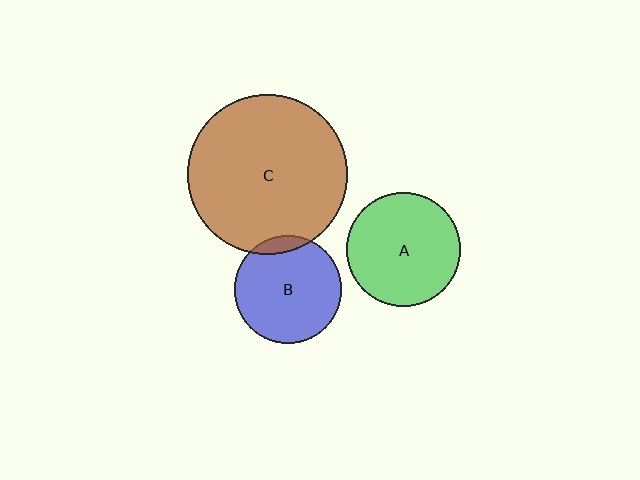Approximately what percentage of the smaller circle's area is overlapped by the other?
Approximately 10%.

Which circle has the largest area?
Circle C (brown).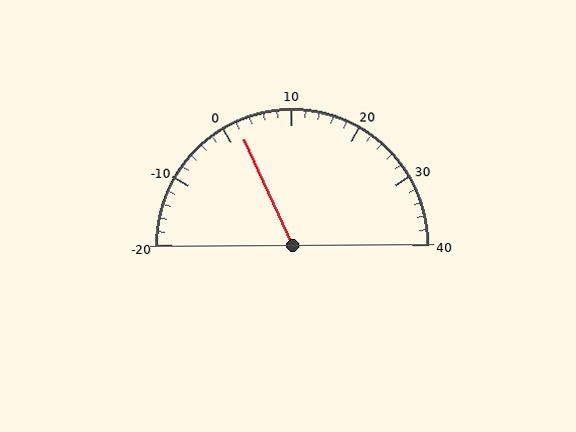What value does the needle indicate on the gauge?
The needle indicates approximately 2.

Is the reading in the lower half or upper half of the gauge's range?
The reading is in the lower half of the range (-20 to 40).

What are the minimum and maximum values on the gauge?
The gauge ranges from -20 to 40.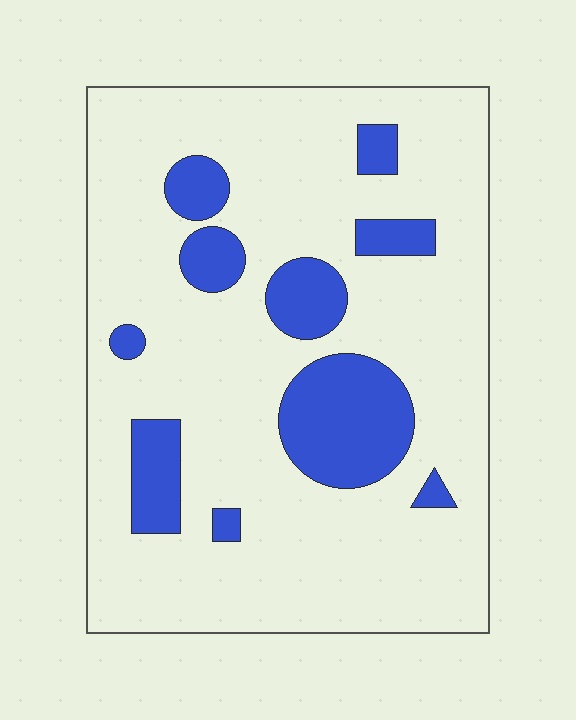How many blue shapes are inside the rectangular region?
10.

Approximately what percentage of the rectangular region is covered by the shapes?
Approximately 20%.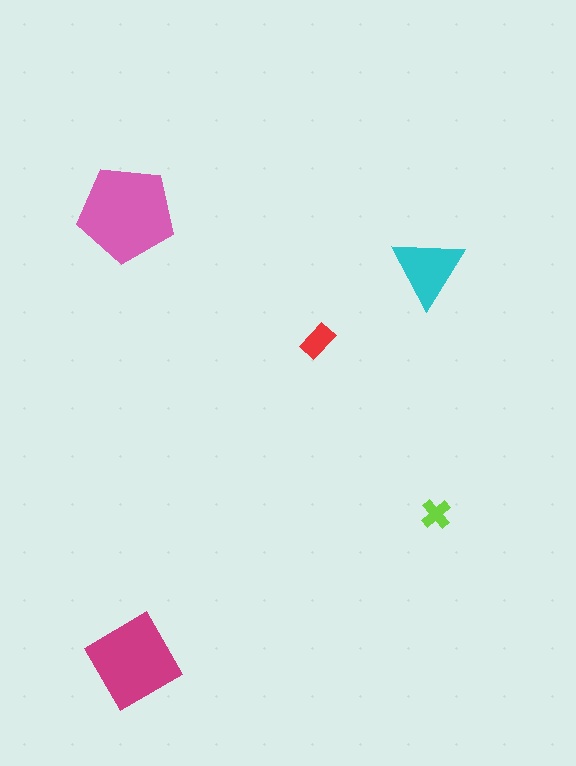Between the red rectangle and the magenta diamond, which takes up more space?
The magenta diamond.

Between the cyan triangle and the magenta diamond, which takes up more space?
The magenta diamond.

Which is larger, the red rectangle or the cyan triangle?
The cyan triangle.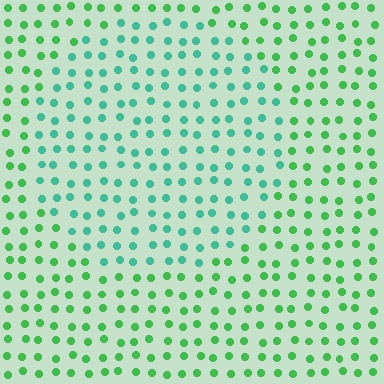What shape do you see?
I see a circle.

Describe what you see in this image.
The image is filled with small green elements in a uniform arrangement. A circle-shaped region is visible where the elements are tinted to a slightly different hue, forming a subtle color boundary.